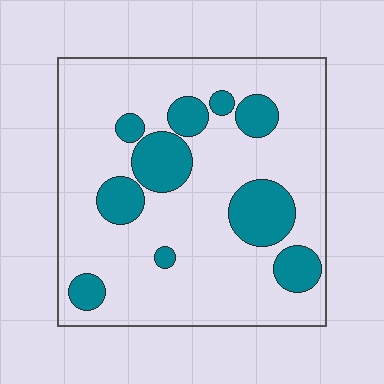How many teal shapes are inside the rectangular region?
10.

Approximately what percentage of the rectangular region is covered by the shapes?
Approximately 20%.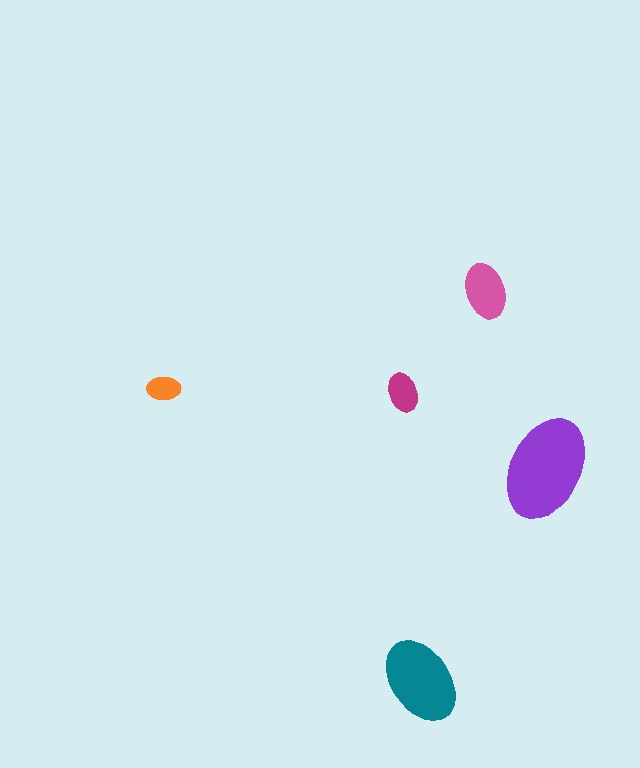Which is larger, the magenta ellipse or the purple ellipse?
The purple one.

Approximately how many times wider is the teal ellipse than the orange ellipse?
About 2.5 times wider.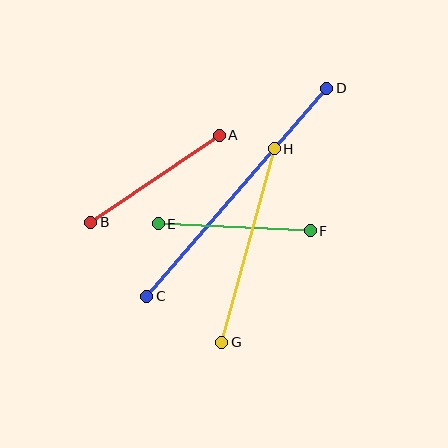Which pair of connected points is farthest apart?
Points C and D are farthest apart.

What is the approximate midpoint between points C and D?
The midpoint is at approximately (237, 192) pixels.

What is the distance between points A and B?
The distance is approximately 155 pixels.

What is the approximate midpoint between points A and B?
The midpoint is at approximately (155, 179) pixels.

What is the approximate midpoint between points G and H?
The midpoint is at approximately (248, 245) pixels.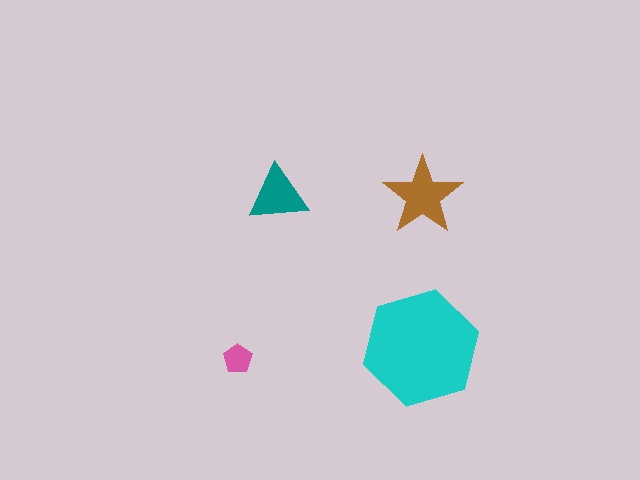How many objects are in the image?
There are 4 objects in the image.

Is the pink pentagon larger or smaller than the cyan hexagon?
Smaller.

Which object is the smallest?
The pink pentagon.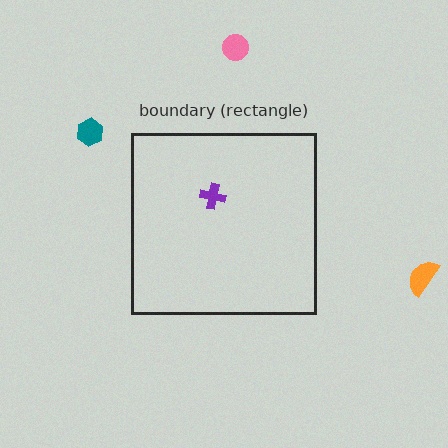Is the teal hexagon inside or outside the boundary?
Outside.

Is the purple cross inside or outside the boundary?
Inside.